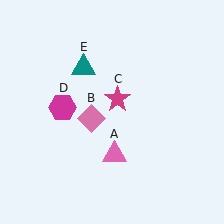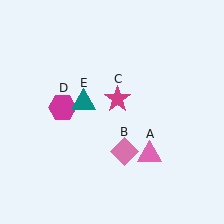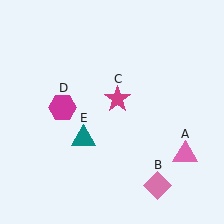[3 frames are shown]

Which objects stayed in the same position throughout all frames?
Magenta star (object C) and magenta hexagon (object D) remained stationary.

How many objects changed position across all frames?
3 objects changed position: pink triangle (object A), pink diamond (object B), teal triangle (object E).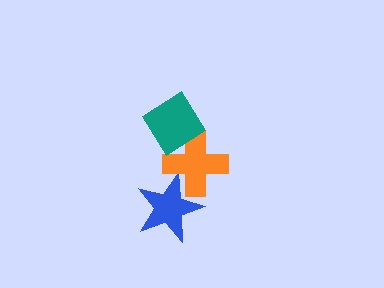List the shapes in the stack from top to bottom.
From top to bottom: the teal diamond, the orange cross, the blue star.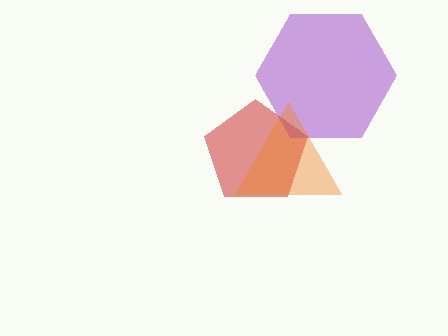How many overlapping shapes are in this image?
There are 3 overlapping shapes in the image.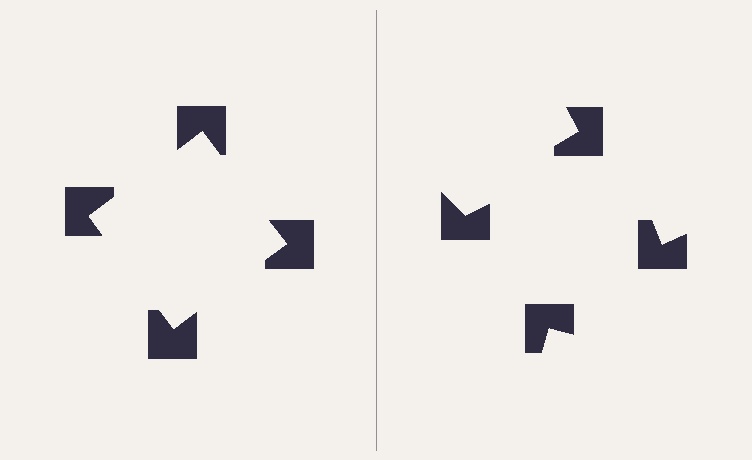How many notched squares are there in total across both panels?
8 — 4 on each side.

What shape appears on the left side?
An illusory square.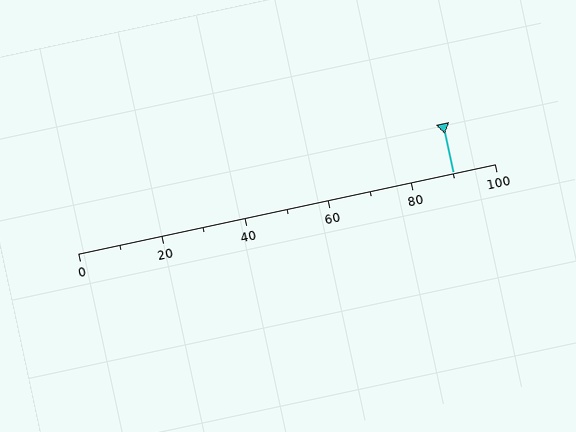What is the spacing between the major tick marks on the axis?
The major ticks are spaced 20 apart.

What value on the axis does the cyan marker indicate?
The marker indicates approximately 90.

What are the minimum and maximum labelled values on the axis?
The axis runs from 0 to 100.